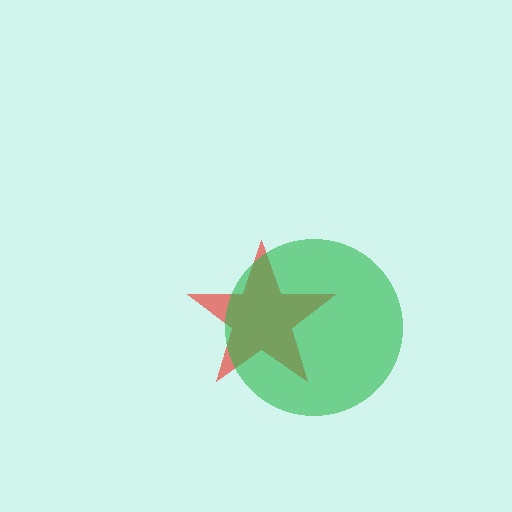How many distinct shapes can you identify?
There are 2 distinct shapes: a red star, a green circle.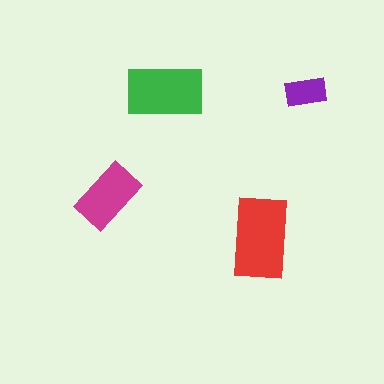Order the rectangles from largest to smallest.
the red one, the green one, the magenta one, the purple one.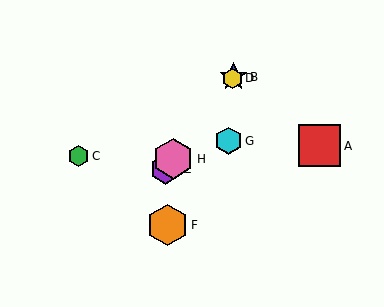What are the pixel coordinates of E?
Object E is at (166, 169).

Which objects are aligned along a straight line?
Objects B, D, E, H are aligned along a straight line.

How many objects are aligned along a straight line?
4 objects (B, D, E, H) are aligned along a straight line.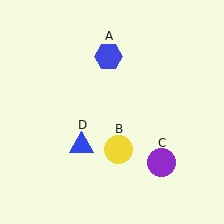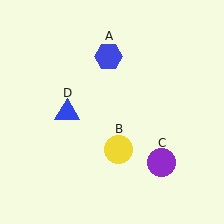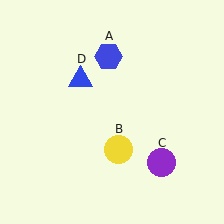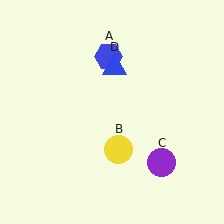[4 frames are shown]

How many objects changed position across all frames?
1 object changed position: blue triangle (object D).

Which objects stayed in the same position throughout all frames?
Blue hexagon (object A) and yellow circle (object B) and purple circle (object C) remained stationary.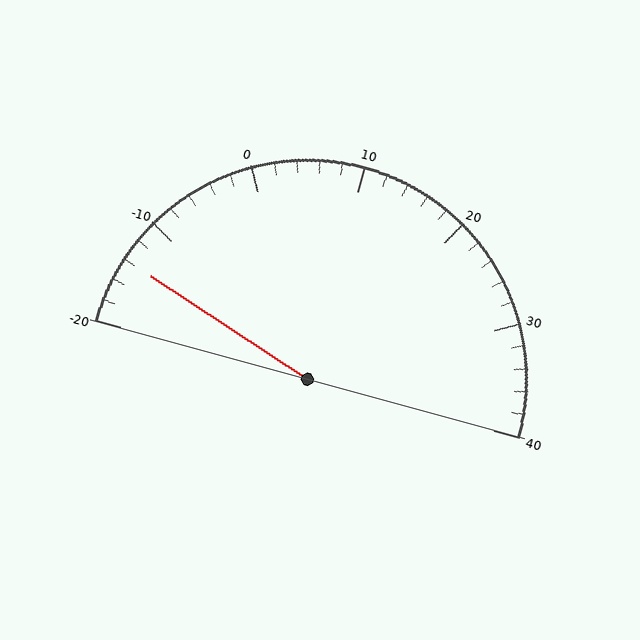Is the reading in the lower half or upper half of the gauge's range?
The reading is in the lower half of the range (-20 to 40).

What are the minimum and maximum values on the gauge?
The gauge ranges from -20 to 40.